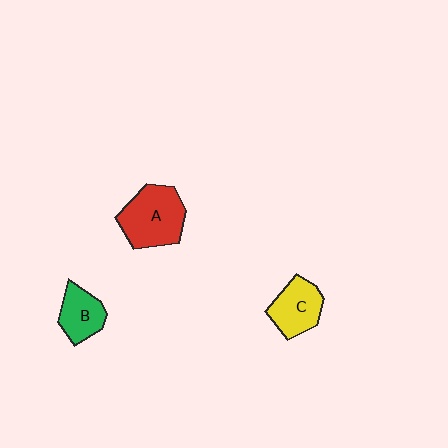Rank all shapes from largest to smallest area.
From largest to smallest: A (red), C (yellow), B (green).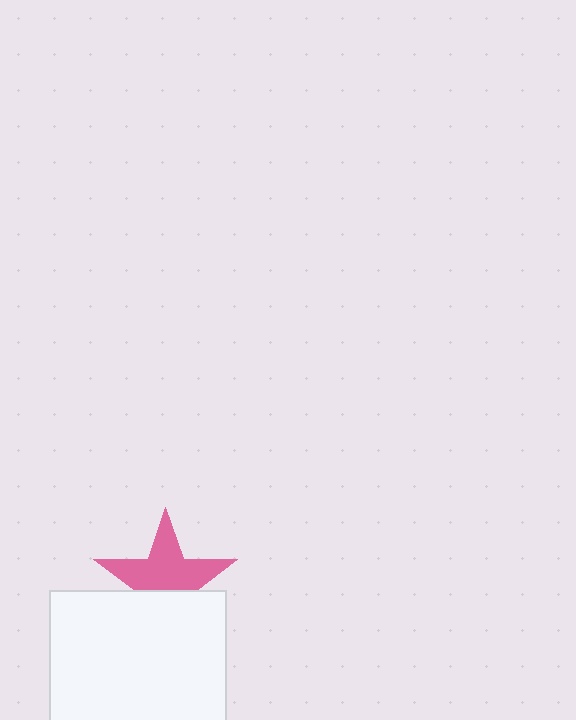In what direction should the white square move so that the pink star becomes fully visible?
The white square should move down. That is the shortest direction to clear the overlap and leave the pink star fully visible.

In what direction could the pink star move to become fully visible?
The pink star could move up. That would shift it out from behind the white square entirely.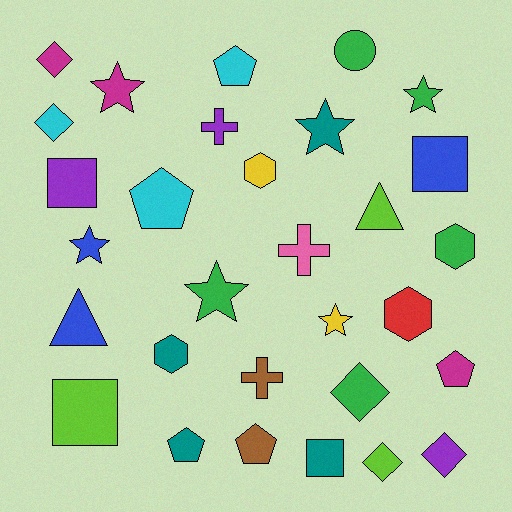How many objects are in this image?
There are 30 objects.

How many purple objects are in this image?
There are 3 purple objects.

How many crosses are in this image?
There are 3 crosses.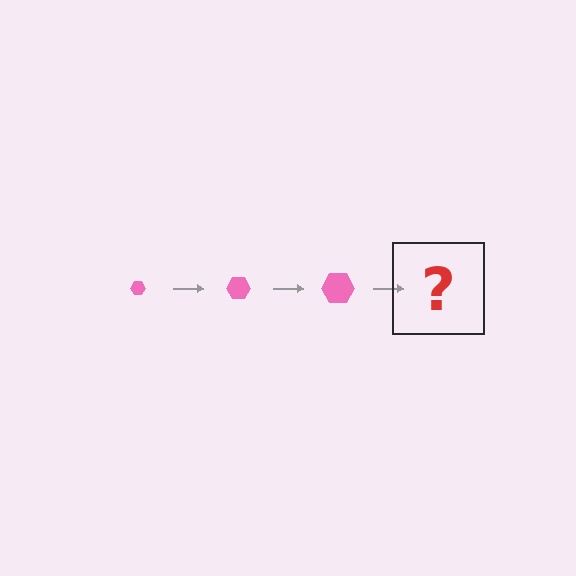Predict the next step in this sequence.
The next step is a pink hexagon, larger than the previous one.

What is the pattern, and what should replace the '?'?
The pattern is that the hexagon gets progressively larger each step. The '?' should be a pink hexagon, larger than the previous one.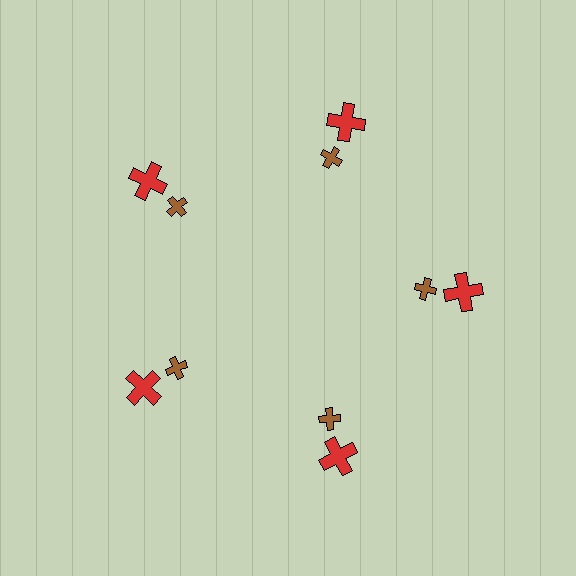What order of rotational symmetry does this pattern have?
This pattern has 5-fold rotational symmetry.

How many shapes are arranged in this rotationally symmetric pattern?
There are 10 shapes, arranged in 5 groups of 2.